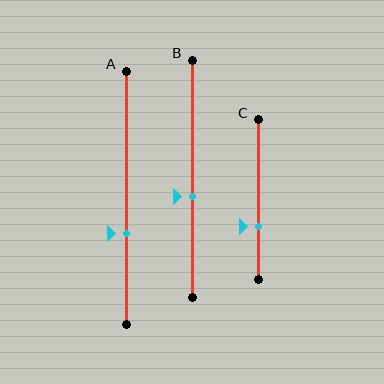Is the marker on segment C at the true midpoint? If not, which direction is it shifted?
No, the marker on segment C is shifted downward by about 16% of the segment length.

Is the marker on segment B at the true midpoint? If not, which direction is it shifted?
No, the marker on segment B is shifted downward by about 7% of the segment length.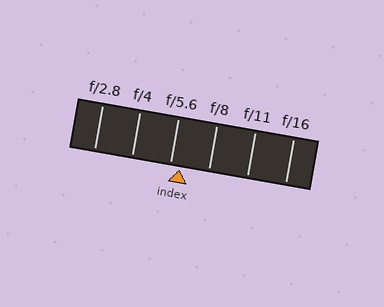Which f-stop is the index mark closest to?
The index mark is closest to f/5.6.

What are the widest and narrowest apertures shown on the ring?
The widest aperture shown is f/2.8 and the narrowest is f/16.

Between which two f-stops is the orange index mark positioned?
The index mark is between f/5.6 and f/8.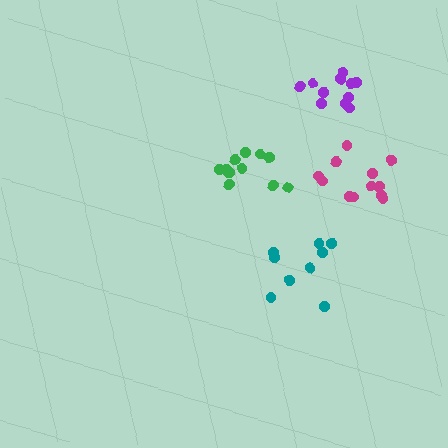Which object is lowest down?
The teal cluster is bottommost.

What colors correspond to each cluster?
The clusters are colored: teal, magenta, purple, green.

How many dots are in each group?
Group 1: 9 dots, Group 2: 12 dots, Group 3: 11 dots, Group 4: 12 dots (44 total).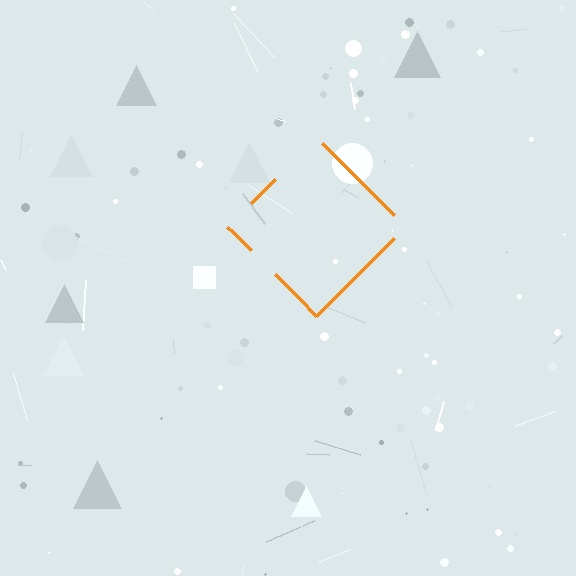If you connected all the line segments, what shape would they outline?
They would outline a diamond.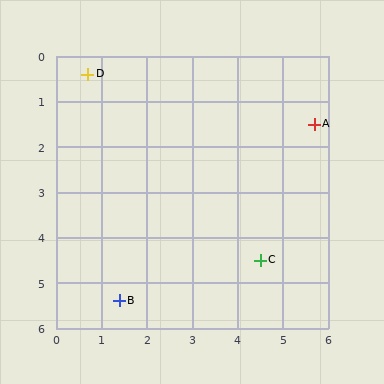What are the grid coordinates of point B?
Point B is at approximately (1.4, 5.4).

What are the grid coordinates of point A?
Point A is at approximately (5.7, 1.5).